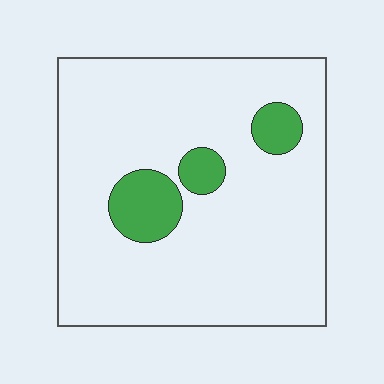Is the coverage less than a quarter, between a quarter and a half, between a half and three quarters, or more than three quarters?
Less than a quarter.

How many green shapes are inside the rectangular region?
3.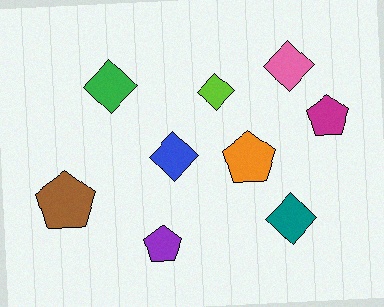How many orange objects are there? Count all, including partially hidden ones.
There is 1 orange object.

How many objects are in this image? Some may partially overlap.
There are 9 objects.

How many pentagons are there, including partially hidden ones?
There are 4 pentagons.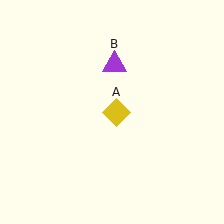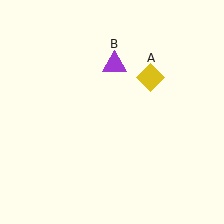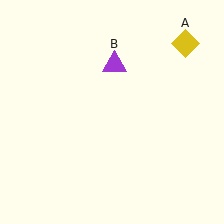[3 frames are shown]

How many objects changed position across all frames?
1 object changed position: yellow diamond (object A).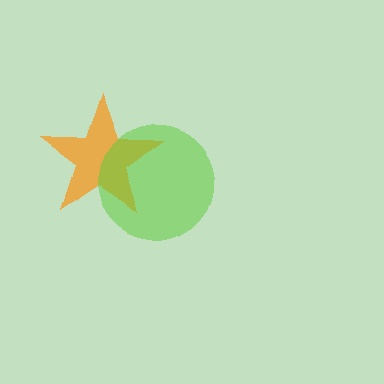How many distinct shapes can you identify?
There are 2 distinct shapes: an orange star, a lime circle.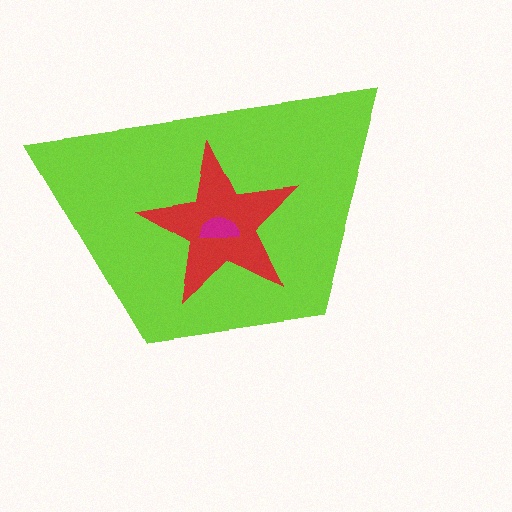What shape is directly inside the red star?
The magenta semicircle.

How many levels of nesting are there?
3.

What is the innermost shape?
The magenta semicircle.